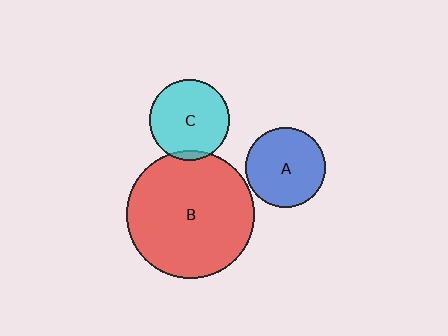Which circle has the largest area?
Circle B (red).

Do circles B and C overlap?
Yes.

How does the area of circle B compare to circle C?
Approximately 2.5 times.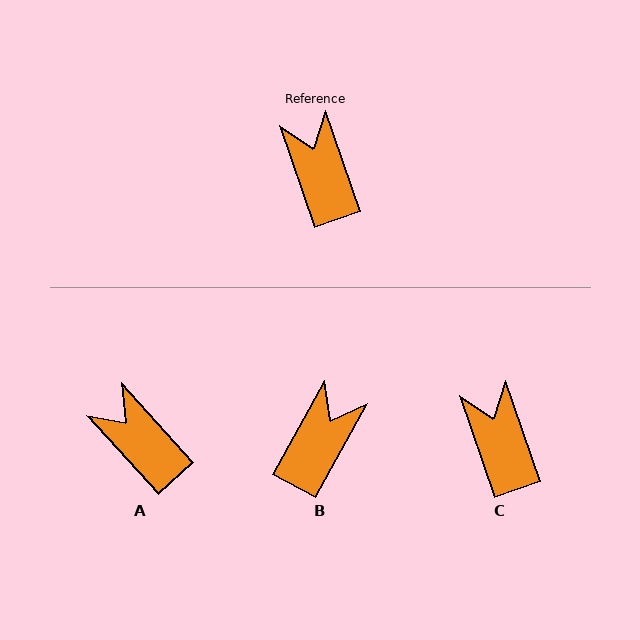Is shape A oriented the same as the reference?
No, it is off by about 23 degrees.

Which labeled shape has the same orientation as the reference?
C.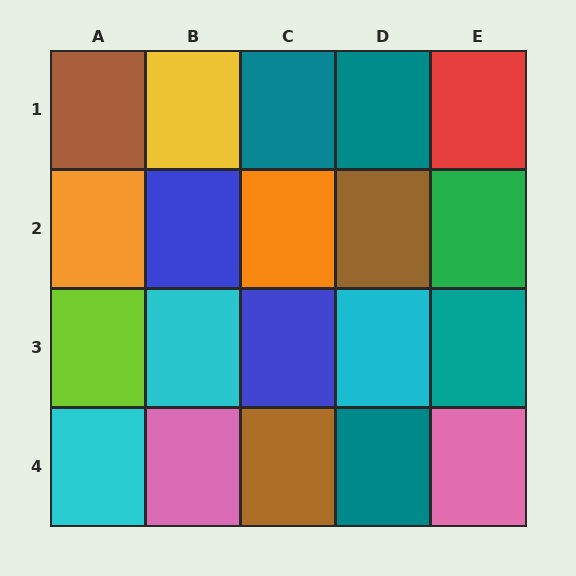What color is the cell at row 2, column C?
Orange.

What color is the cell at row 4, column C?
Brown.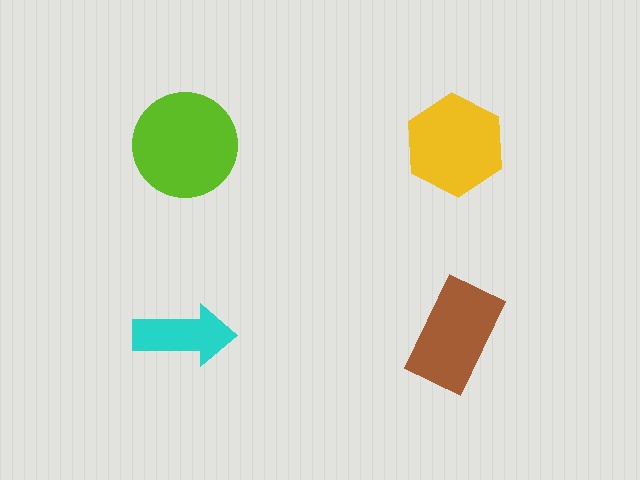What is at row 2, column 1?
A cyan arrow.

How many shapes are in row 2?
2 shapes.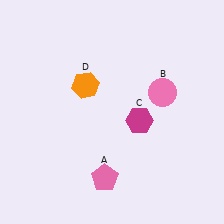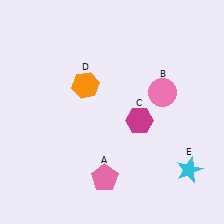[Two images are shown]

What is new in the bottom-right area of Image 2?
A cyan star (E) was added in the bottom-right area of Image 2.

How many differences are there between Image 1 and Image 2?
There is 1 difference between the two images.